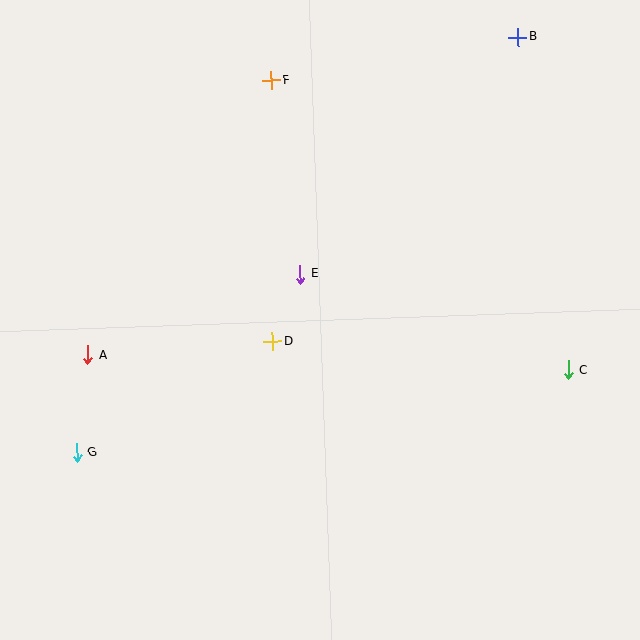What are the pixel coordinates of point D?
Point D is at (272, 342).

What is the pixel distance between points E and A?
The distance between E and A is 227 pixels.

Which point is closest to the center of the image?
Point E at (300, 274) is closest to the center.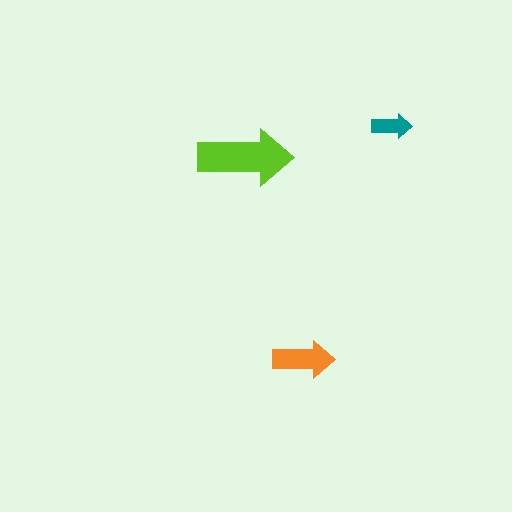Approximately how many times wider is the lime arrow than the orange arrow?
About 1.5 times wider.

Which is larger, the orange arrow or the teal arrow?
The orange one.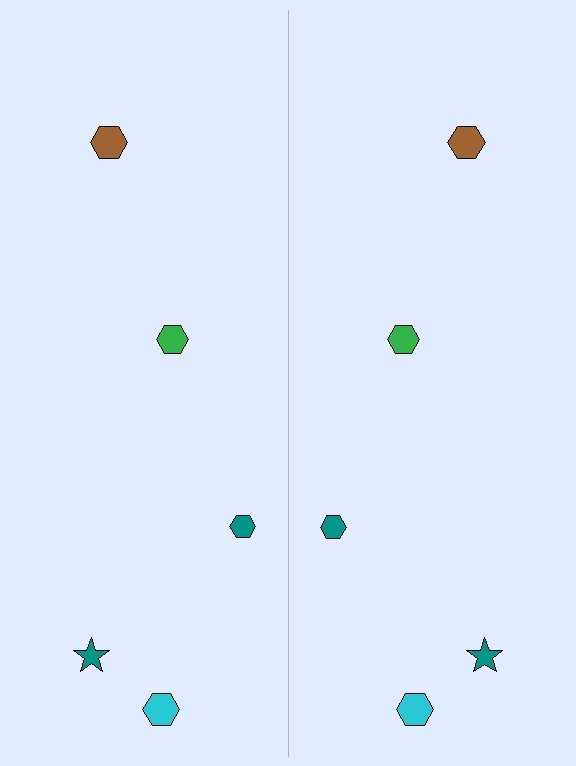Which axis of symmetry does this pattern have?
The pattern has a vertical axis of symmetry running through the center of the image.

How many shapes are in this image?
There are 10 shapes in this image.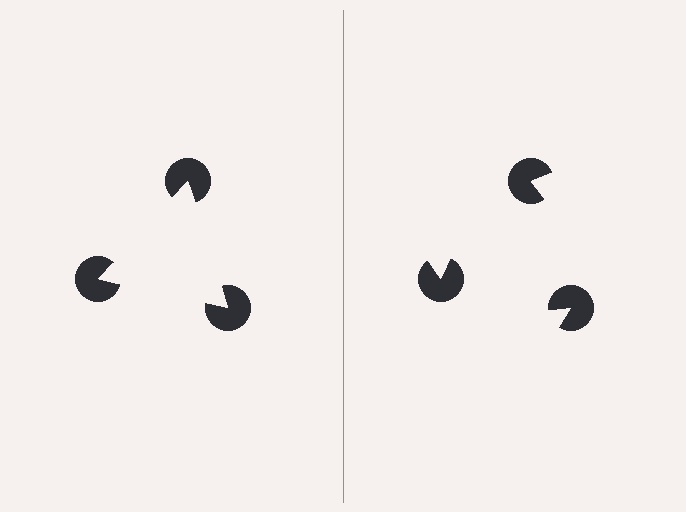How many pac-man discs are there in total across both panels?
6 — 3 on each side.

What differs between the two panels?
The pac-man discs are positioned identically on both sides; only the wedge orientations differ. On the left they align to a triangle; on the right they are misaligned.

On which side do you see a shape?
An illusory triangle appears on the left side. On the right side the wedge cuts are rotated, so no coherent shape forms.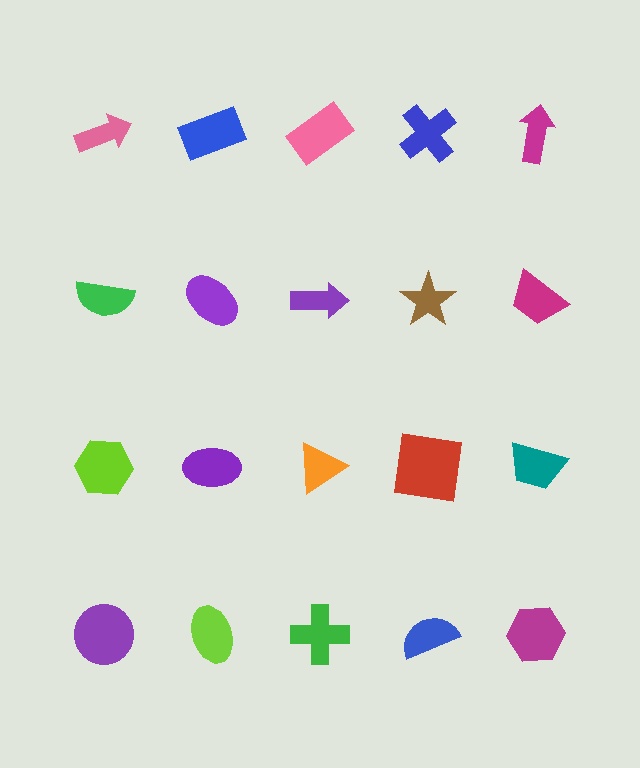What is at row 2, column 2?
A purple ellipse.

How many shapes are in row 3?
5 shapes.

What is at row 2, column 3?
A purple arrow.